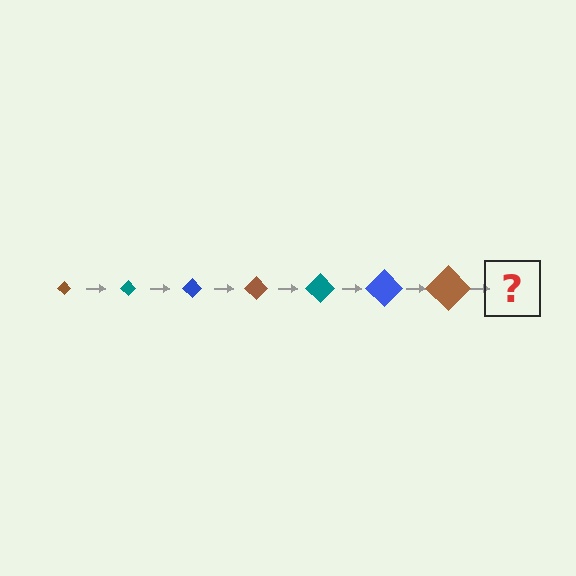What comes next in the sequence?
The next element should be a teal diamond, larger than the previous one.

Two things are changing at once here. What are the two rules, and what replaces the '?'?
The two rules are that the diamond grows larger each step and the color cycles through brown, teal, and blue. The '?' should be a teal diamond, larger than the previous one.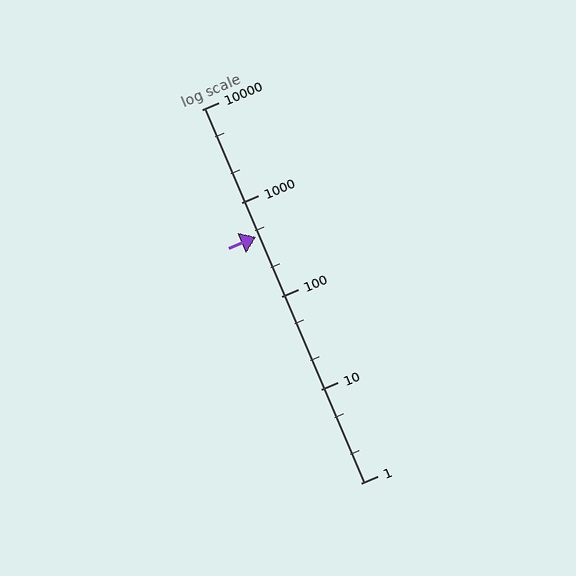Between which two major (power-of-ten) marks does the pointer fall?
The pointer is between 100 and 1000.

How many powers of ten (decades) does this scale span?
The scale spans 4 decades, from 1 to 10000.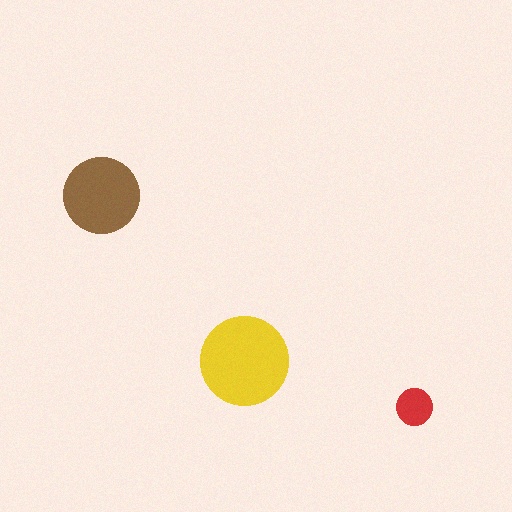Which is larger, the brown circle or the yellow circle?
The yellow one.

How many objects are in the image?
There are 3 objects in the image.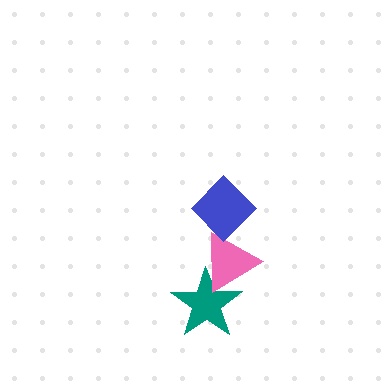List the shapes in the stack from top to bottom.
From top to bottom: the blue diamond, the pink triangle, the teal star.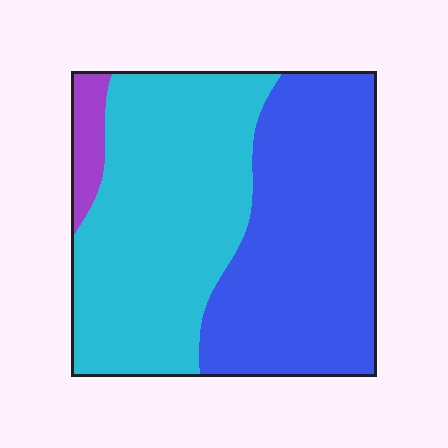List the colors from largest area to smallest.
From largest to smallest: cyan, blue, purple.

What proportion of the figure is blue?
Blue covers 46% of the figure.